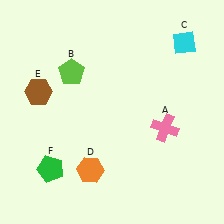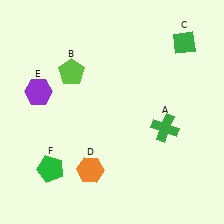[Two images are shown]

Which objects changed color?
A changed from pink to green. C changed from cyan to green. E changed from brown to purple.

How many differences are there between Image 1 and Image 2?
There are 3 differences between the two images.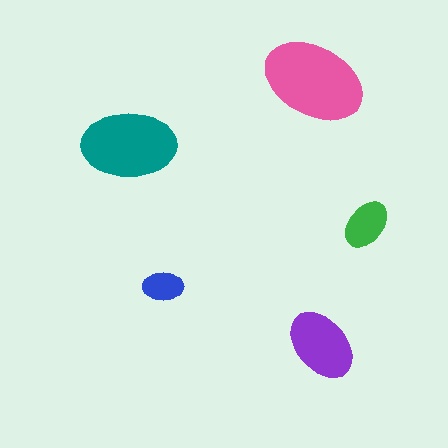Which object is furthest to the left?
The teal ellipse is leftmost.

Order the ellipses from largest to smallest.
the pink one, the teal one, the purple one, the green one, the blue one.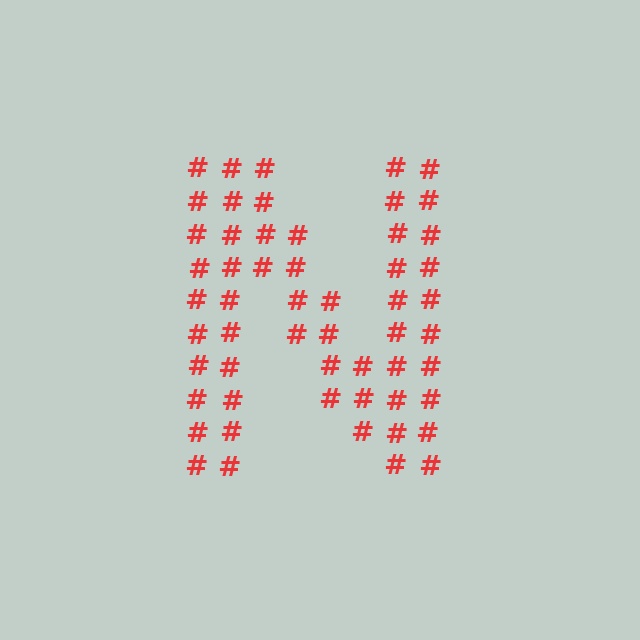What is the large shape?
The large shape is the letter N.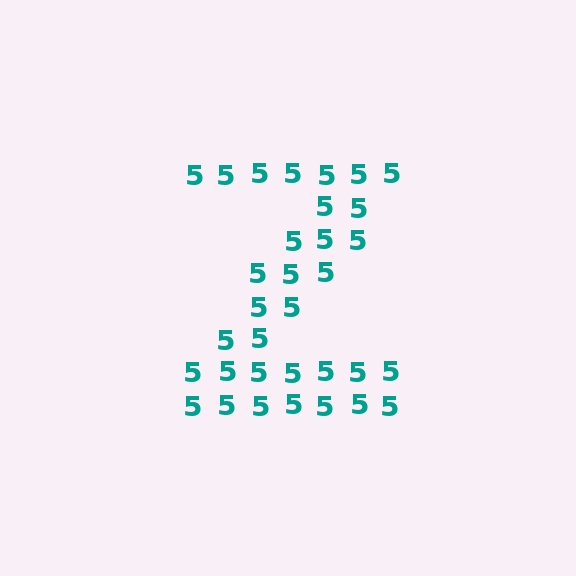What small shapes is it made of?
It is made of small digit 5's.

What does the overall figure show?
The overall figure shows the letter Z.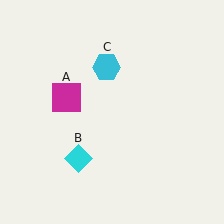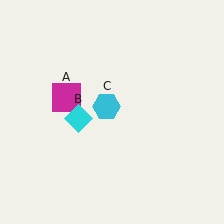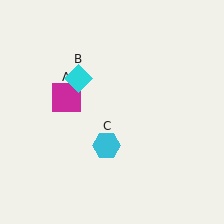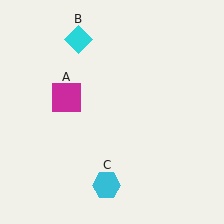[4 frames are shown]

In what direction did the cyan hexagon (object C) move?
The cyan hexagon (object C) moved down.